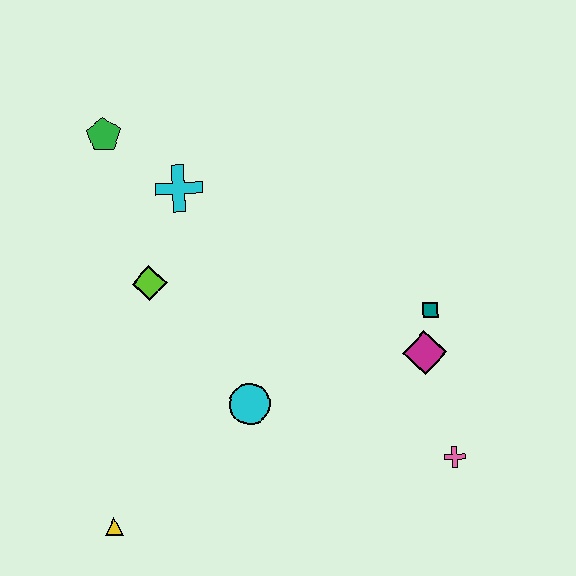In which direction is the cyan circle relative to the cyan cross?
The cyan circle is below the cyan cross.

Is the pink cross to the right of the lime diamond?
Yes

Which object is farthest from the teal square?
The yellow triangle is farthest from the teal square.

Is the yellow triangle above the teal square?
No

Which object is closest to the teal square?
The magenta diamond is closest to the teal square.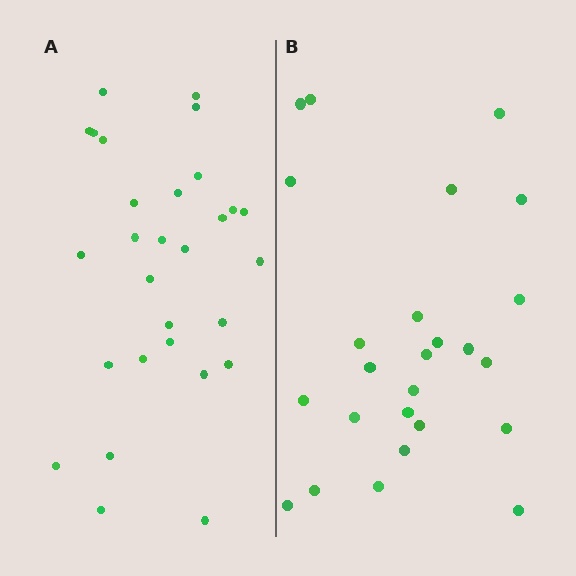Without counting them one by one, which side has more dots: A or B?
Region A (the left region) has more dots.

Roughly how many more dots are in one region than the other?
Region A has about 4 more dots than region B.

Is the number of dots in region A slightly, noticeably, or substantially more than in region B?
Region A has only slightly more — the two regions are fairly close. The ratio is roughly 1.2 to 1.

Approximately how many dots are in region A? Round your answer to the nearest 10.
About 30 dots. (The exact count is 29, which rounds to 30.)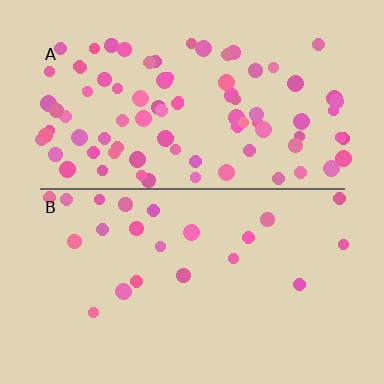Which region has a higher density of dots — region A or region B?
A (the top).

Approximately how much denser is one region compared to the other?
Approximately 3.9× — region A over region B.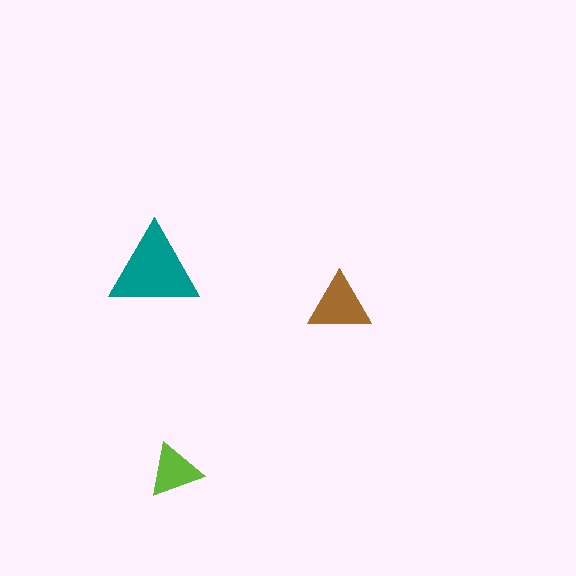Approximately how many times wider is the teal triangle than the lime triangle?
About 1.5 times wider.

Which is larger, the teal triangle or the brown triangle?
The teal one.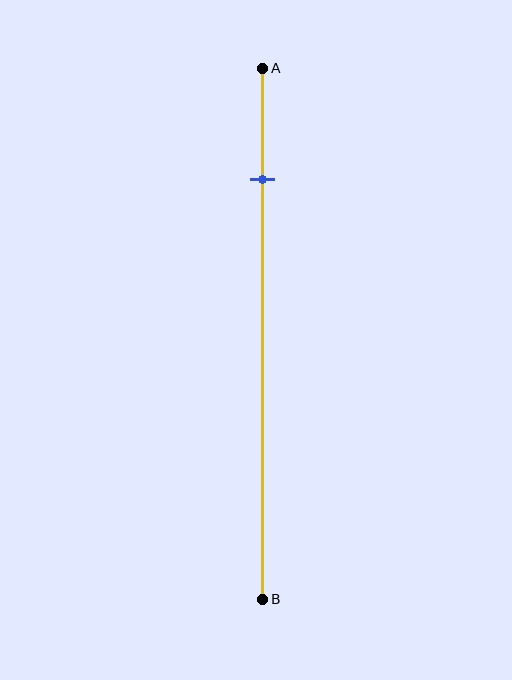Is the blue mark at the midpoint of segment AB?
No, the mark is at about 20% from A, not at the 50% midpoint.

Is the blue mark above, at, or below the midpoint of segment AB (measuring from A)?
The blue mark is above the midpoint of segment AB.